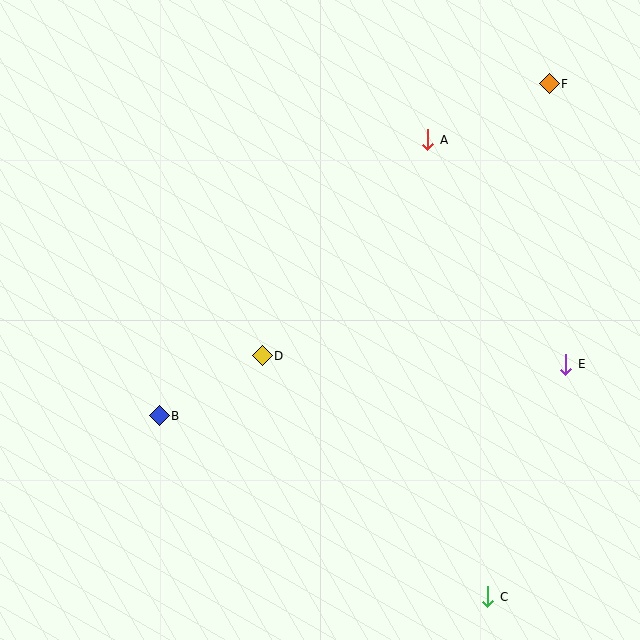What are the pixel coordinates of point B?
Point B is at (159, 416).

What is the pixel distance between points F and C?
The distance between F and C is 517 pixels.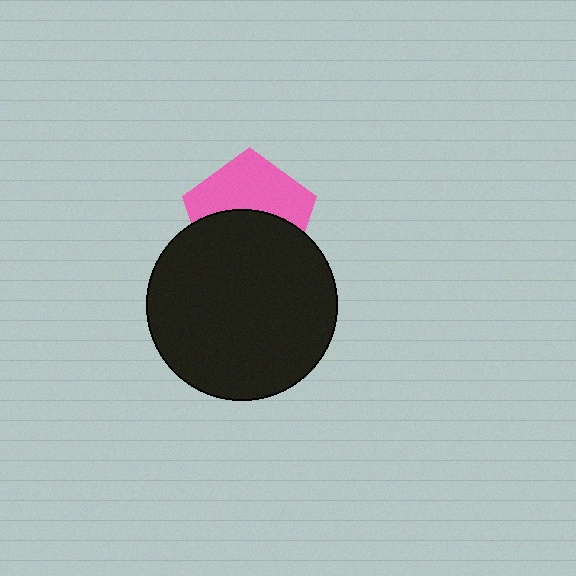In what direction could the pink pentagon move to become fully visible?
The pink pentagon could move up. That would shift it out from behind the black circle entirely.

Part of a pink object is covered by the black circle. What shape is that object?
It is a pentagon.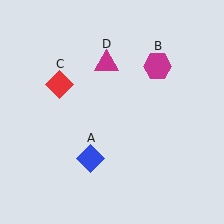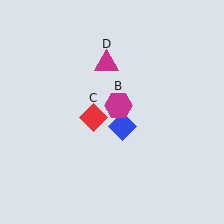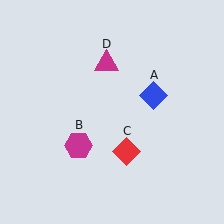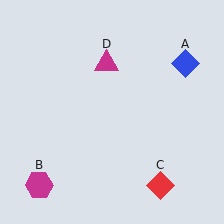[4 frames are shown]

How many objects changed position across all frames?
3 objects changed position: blue diamond (object A), magenta hexagon (object B), red diamond (object C).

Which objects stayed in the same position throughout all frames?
Magenta triangle (object D) remained stationary.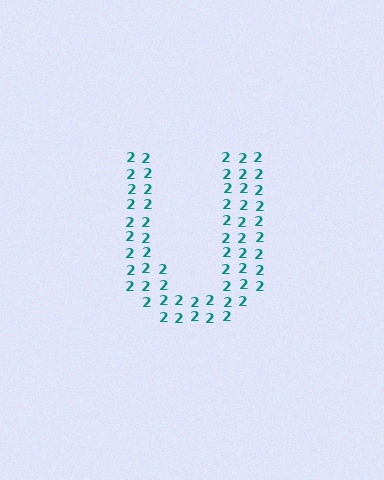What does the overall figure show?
The overall figure shows the letter U.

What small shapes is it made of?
It is made of small digit 2's.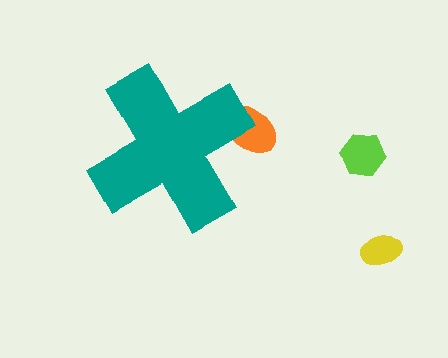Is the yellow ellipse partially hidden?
No, the yellow ellipse is fully visible.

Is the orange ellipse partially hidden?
Yes, the orange ellipse is partially hidden behind the teal cross.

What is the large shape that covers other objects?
A teal cross.